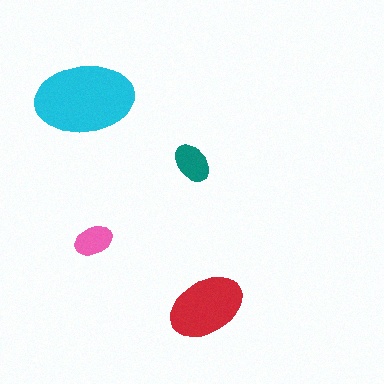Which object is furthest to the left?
The cyan ellipse is leftmost.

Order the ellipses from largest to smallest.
the cyan one, the red one, the teal one, the pink one.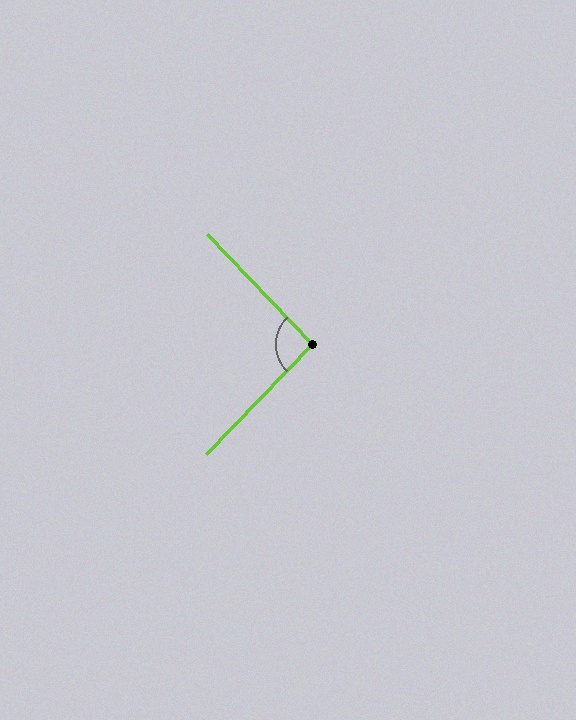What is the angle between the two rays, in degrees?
Approximately 92 degrees.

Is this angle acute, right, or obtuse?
It is approximately a right angle.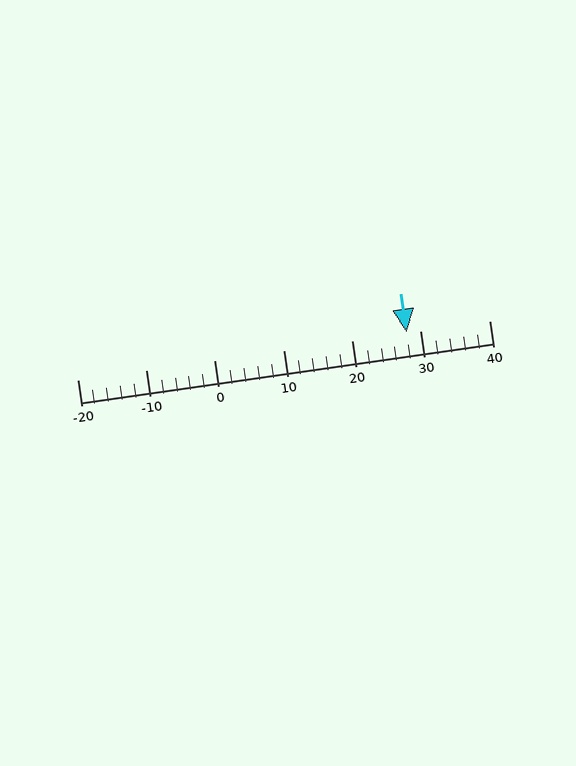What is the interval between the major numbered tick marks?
The major tick marks are spaced 10 units apart.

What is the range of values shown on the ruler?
The ruler shows values from -20 to 40.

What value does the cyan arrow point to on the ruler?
The cyan arrow points to approximately 28.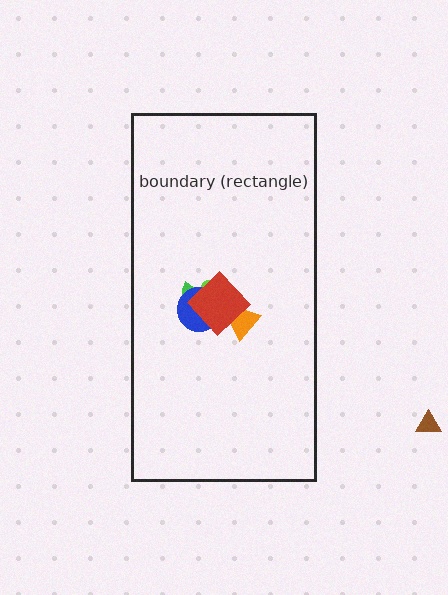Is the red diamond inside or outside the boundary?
Inside.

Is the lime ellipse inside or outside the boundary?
Inside.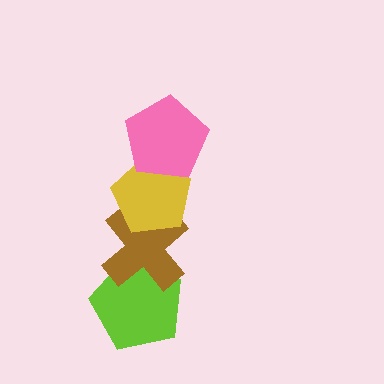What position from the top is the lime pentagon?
The lime pentagon is 4th from the top.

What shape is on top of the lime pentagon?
The brown cross is on top of the lime pentagon.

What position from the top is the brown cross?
The brown cross is 3rd from the top.